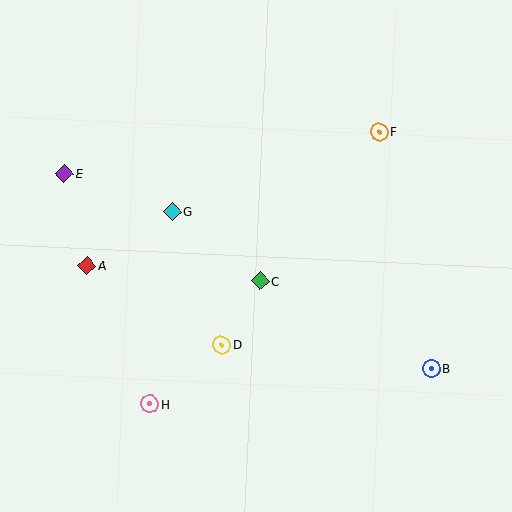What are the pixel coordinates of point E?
Point E is at (64, 173).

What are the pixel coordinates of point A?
Point A is at (87, 266).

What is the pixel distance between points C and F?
The distance between C and F is 191 pixels.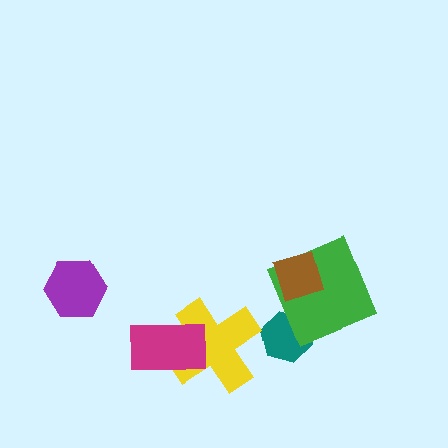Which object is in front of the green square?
The brown diamond is in front of the green square.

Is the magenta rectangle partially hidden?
No, no other shape covers it.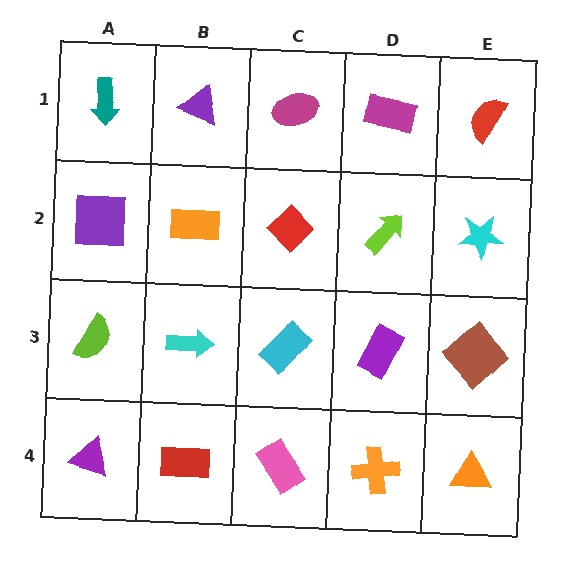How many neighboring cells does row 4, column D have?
3.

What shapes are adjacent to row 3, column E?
A cyan star (row 2, column E), an orange triangle (row 4, column E), a purple rectangle (row 3, column D).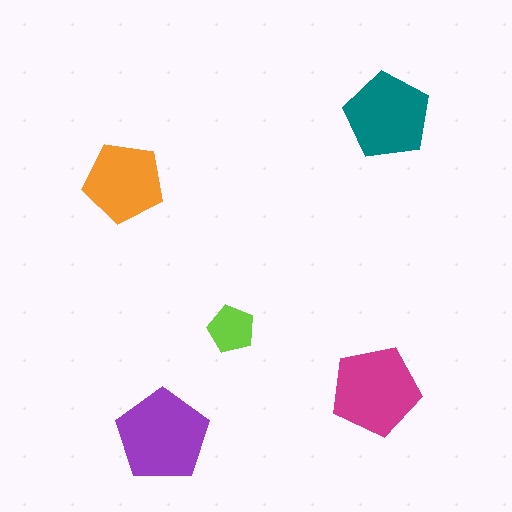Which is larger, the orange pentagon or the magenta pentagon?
The magenta one.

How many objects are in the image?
There are 5 objects in the image.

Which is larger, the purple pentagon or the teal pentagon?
The purple one.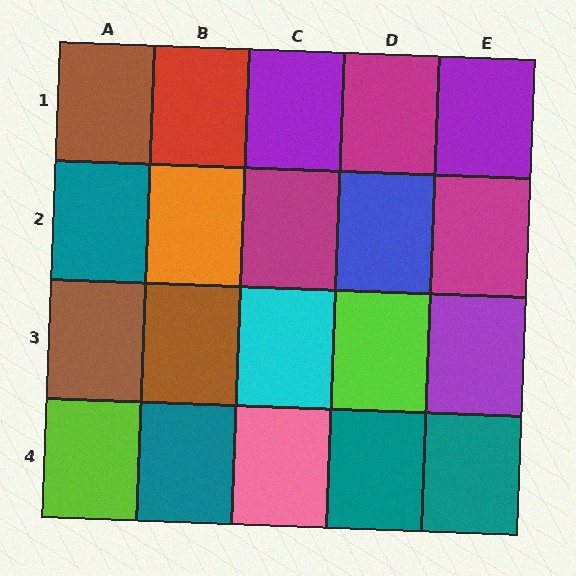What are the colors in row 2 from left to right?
Teal, orange, magenta, blue, magenta.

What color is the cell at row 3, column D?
Lime.